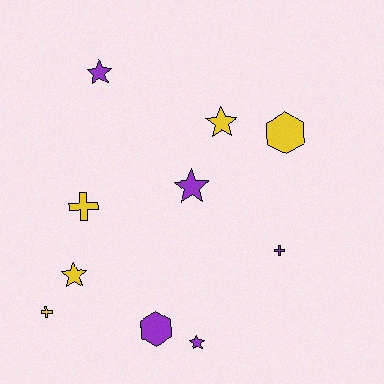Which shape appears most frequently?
Star, with 5 objects.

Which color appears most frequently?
Purple, with 5 objects.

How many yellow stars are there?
There are 2 yellow stars.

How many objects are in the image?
There are 10 objects.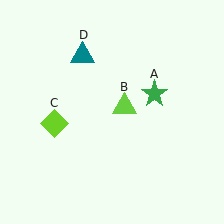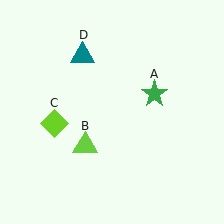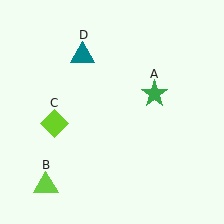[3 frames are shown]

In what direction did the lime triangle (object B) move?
The lime triangle (object B) moved down and to the left.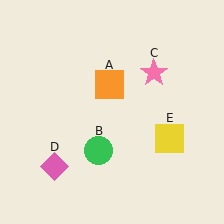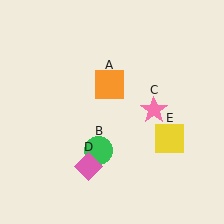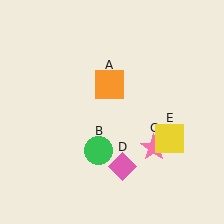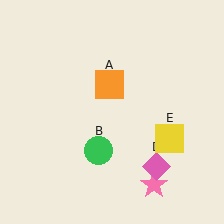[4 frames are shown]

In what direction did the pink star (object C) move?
The pink star (object C) moved down.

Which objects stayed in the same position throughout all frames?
Orange square (object A) and green circle (object B) and yellow square (object E) remained stationary.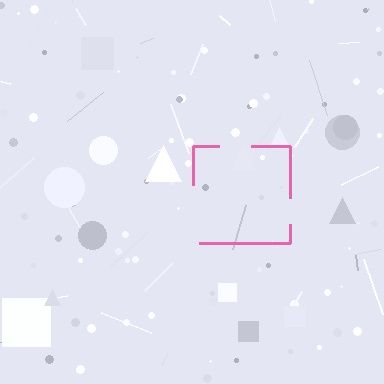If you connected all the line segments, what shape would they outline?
They would outline a square.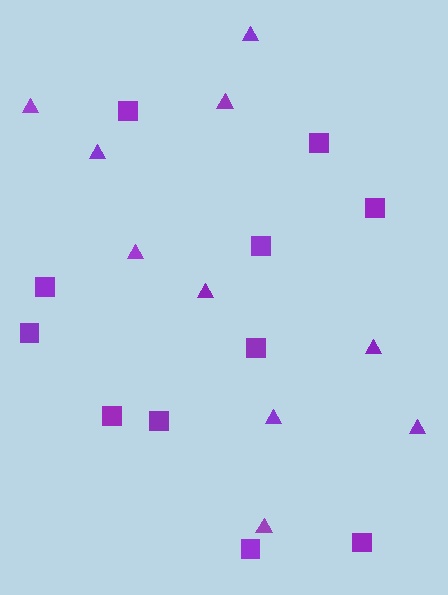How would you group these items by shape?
There are 2 groups: one group of squares (11) and one group of triangles (10).